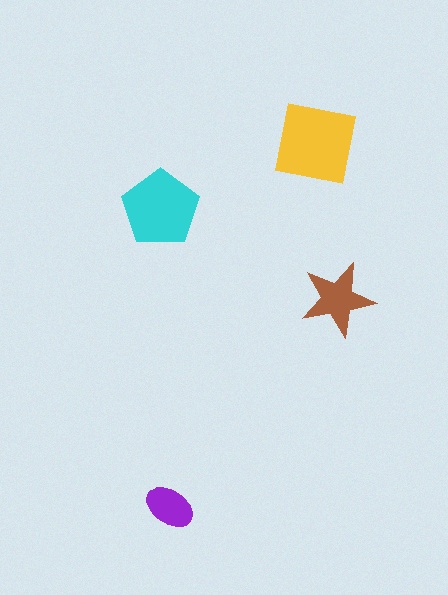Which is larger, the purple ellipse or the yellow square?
The yellow square.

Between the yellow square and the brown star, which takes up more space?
The yellow square.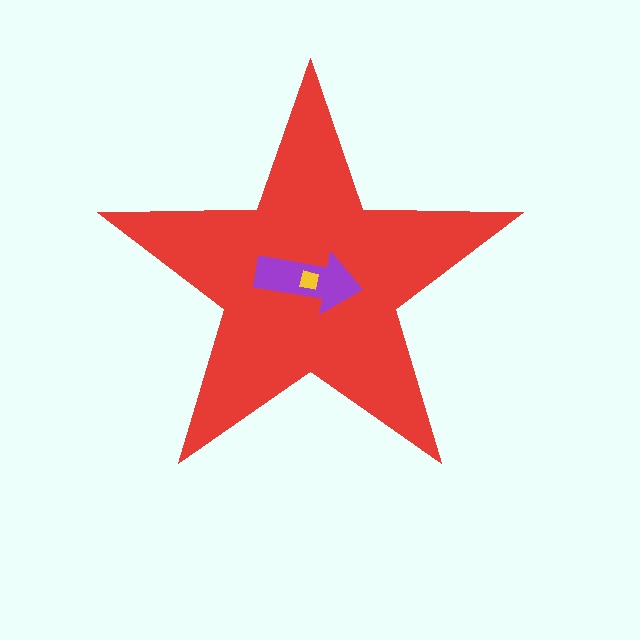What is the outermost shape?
The red star.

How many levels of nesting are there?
3.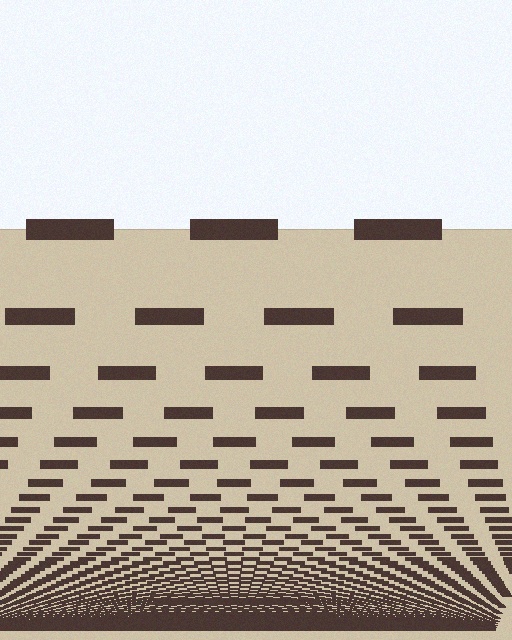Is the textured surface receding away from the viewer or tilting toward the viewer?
The surface appears to tilt toward the viewer. Texture elements get larger and sparser toward the top.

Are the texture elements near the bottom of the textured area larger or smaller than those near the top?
Smaller. The gradient is inverted — elements near the bottom are smaller and denser.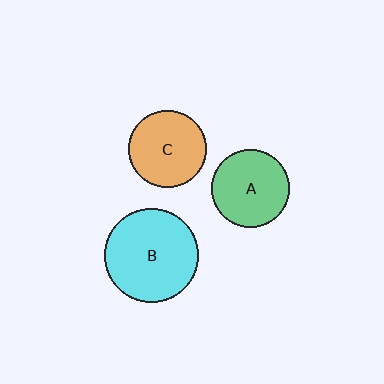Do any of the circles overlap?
No, none of the circles overlap.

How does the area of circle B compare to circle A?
Approximately 1.5 times.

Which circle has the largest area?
Circle B (cyan).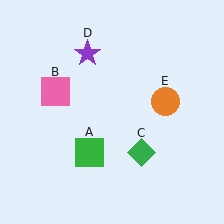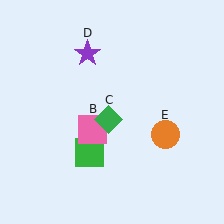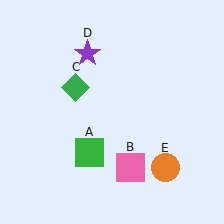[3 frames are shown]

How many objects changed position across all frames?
3 objects changed position: pink square (object B), green diamond (object C), orange circle (object E).